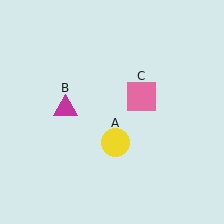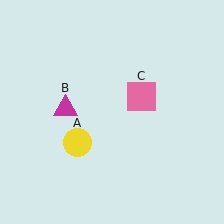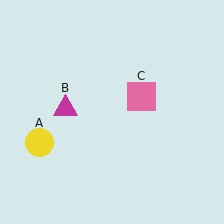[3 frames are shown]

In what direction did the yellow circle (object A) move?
The yellow circle (object A) moved left.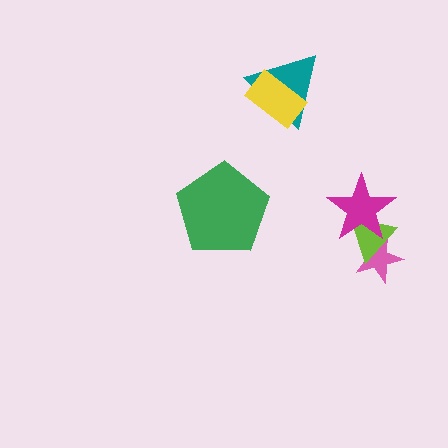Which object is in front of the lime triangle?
The magenta star is in front of the lime triangle.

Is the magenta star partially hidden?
No, no other shape covers it.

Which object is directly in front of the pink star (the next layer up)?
The lime triangle is directly in front of the pink star.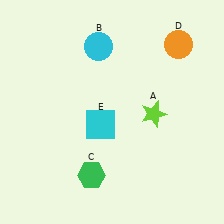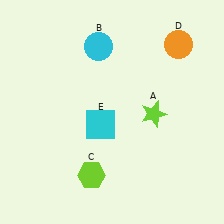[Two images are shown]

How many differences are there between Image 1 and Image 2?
There is 1 difference between the two images.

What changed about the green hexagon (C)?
In Image 1, C is green. In Image 2, it changed to lime.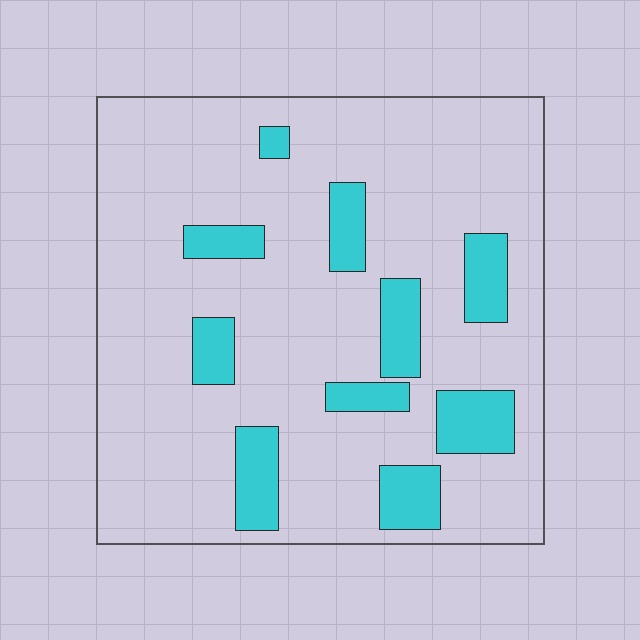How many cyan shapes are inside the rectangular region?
10.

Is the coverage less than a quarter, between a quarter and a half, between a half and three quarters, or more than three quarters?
Less than a quarter.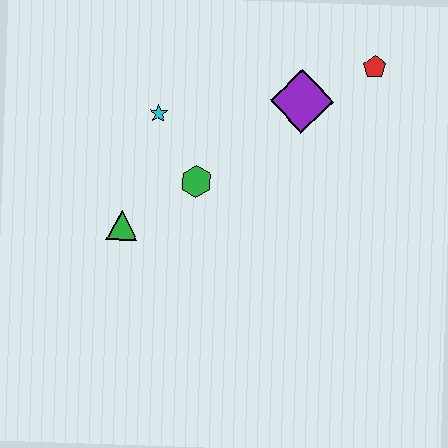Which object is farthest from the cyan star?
The red pentagon is farthest from the cyan star.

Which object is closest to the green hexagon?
The cyan star is closest to the green hexagon.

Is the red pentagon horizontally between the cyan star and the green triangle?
No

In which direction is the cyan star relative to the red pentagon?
The cyan star is to the left of the red pentagon.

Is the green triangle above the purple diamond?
No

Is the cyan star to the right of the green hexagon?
No